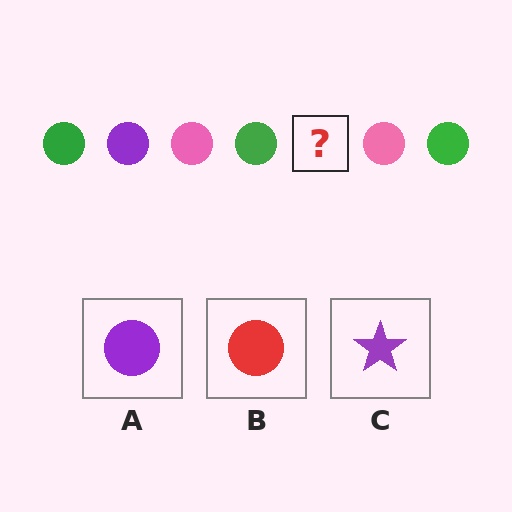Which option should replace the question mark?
Option A.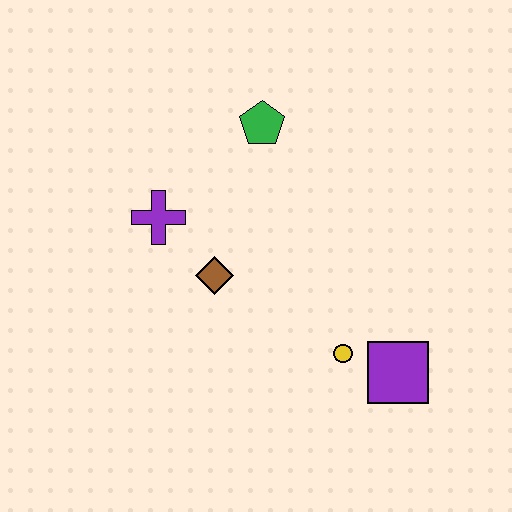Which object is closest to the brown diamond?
The purple cross is closest to the brown diamond.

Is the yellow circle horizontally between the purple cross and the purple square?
Yes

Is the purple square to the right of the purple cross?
Yes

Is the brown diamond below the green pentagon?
Yes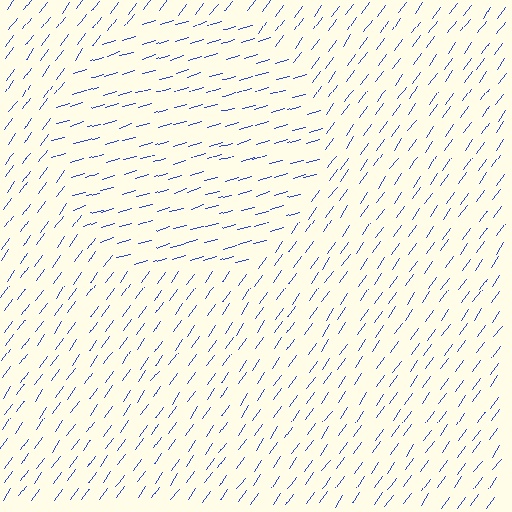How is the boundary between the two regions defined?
The boundary is defined purely by a change in line orientation (approximately 38 degrees difference). All lines are the same color and thickness.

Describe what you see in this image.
The image is filled with small blue line segments. A circle region in the image has lines oriented differently from the surrounding lines, creating a visible texture boundary.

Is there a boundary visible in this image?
Yes, there is a texture boundary formed by a change in line orientation.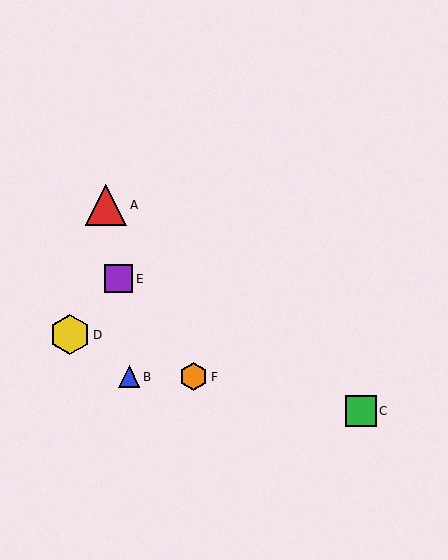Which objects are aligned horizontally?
Objects B, F are aligned horizontally.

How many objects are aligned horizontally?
2 objects (B, F) are aligned horizontally.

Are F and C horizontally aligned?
No, F is at y≈377 and C is at y≈411.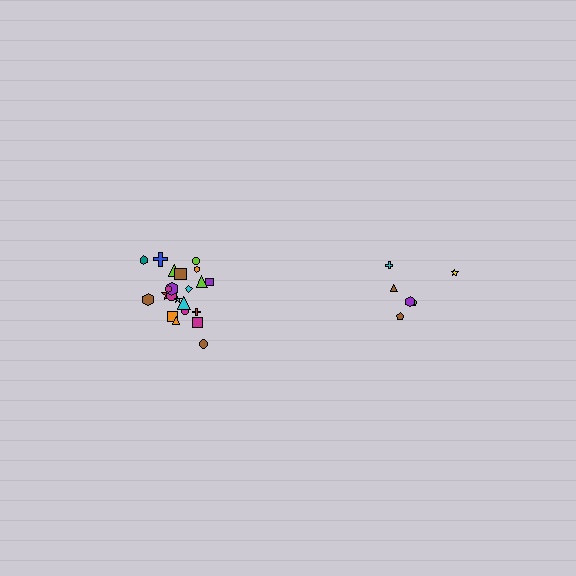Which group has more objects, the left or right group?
The left group.